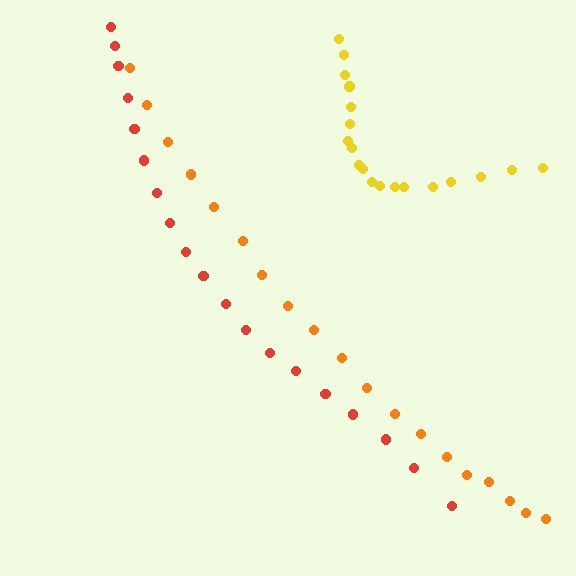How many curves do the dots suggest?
There are 3 distinct paths.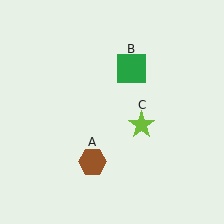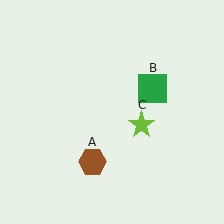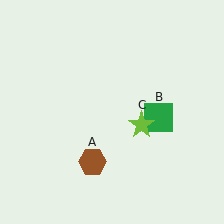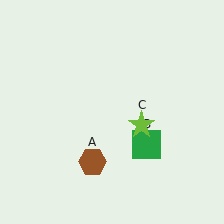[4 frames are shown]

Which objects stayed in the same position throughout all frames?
Brown hexagon (object A) and lime star (object C) remained stationary.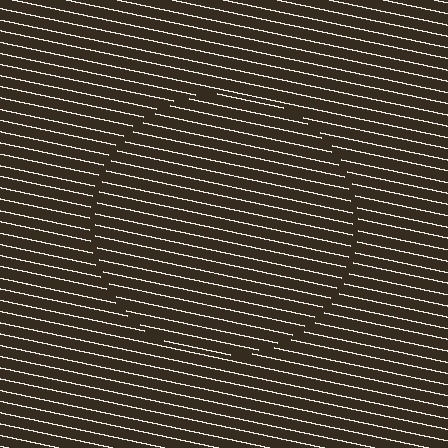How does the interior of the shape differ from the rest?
The interior of the shape contains the same grating, shifted by half a period — the contour is defined by the phase discontinuity where line-ends from the inner and outer gratings abut.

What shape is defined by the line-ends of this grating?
An illusory circle. The interior of the shape contains the same grating, shifted by half a period — the contour is defined by the phase discontinuity where line-ends from the inner and outer gratings abut.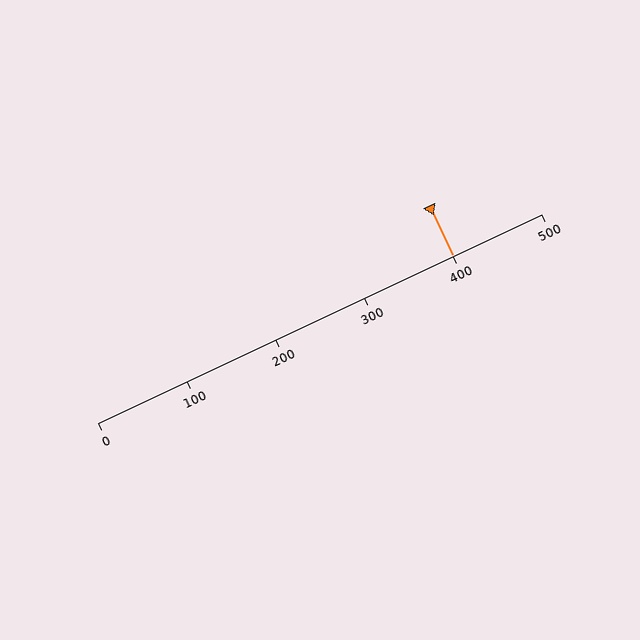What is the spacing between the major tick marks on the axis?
The major ticks are spaced 100 apart.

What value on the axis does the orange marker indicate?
The marker indicates approximately 400.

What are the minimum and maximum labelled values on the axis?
The axis runs from 0 to 500.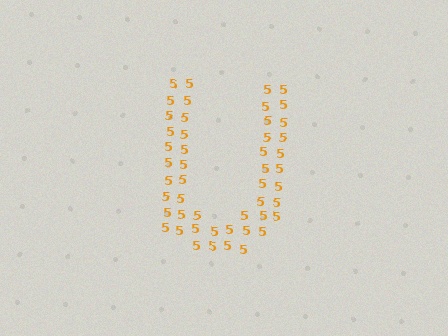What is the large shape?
The large shape is the letter U.